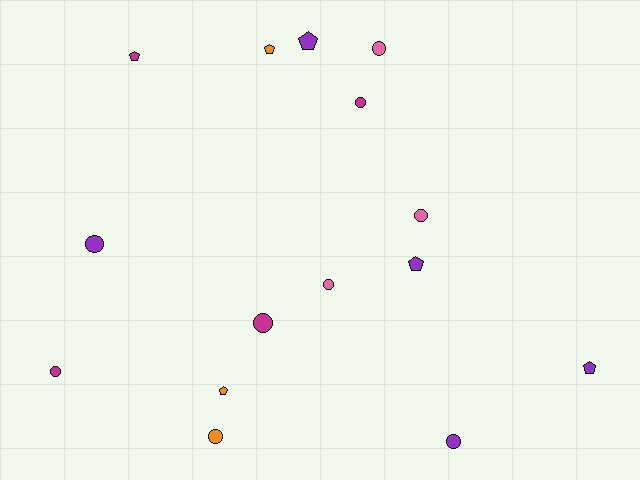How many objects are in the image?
There are 15 objects.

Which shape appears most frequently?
Circle, with 9 objects.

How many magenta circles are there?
There are 3 magenta circles.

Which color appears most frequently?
Purple, with 5 objects.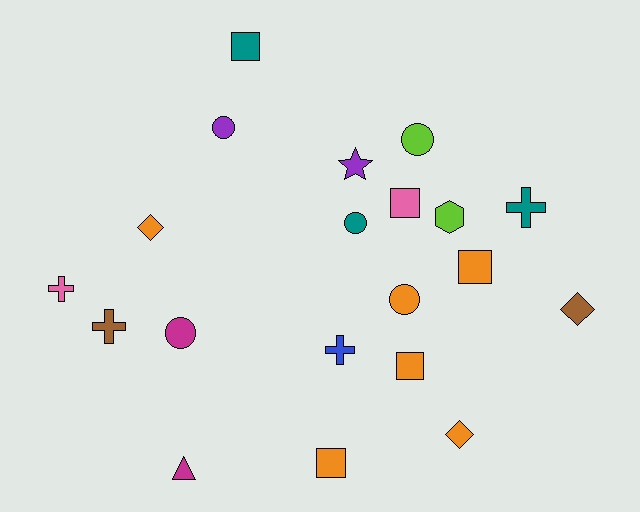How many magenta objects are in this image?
There are 2 magenta objects.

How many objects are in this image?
There are 20 objects.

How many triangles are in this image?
There is 1 triangle.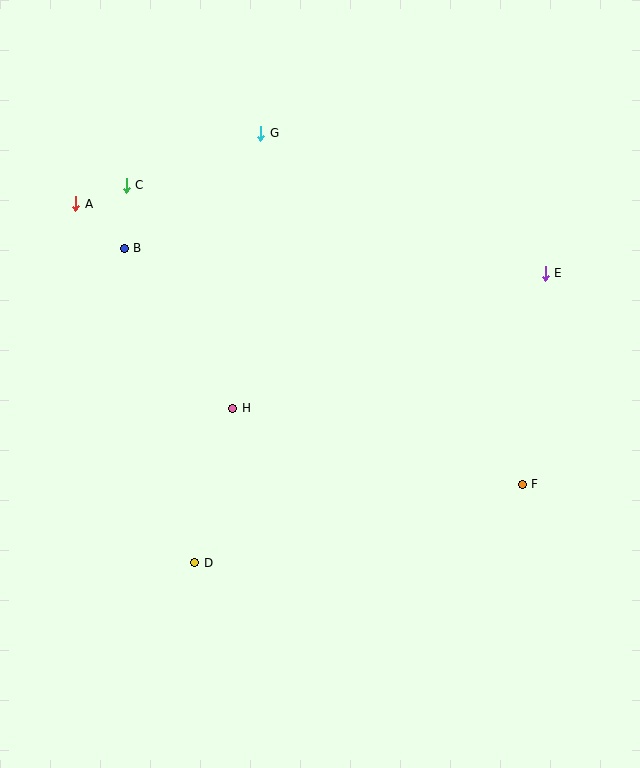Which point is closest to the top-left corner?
Point A is closest to the top-left corner.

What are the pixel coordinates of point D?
Point D is at (195, 563).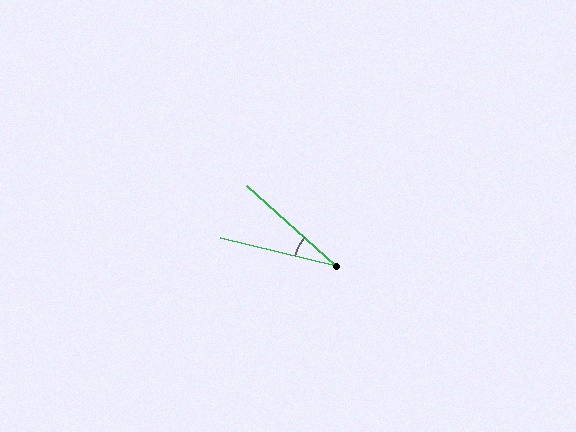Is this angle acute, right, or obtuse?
It is acute.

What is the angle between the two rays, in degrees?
Approximately 28 degrees.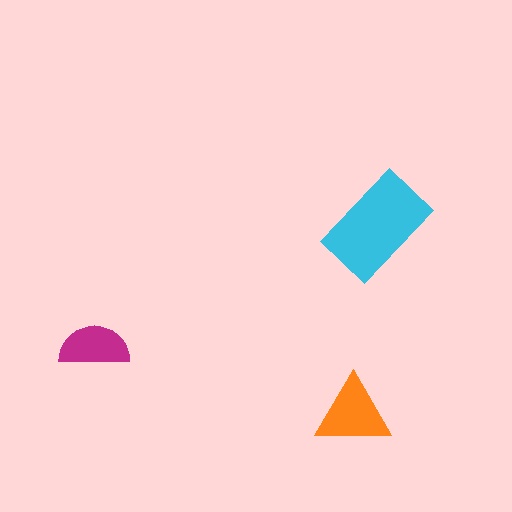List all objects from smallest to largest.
The magenta semicircle, the orange triangle, the cyan rectangle.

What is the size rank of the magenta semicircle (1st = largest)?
3rd.